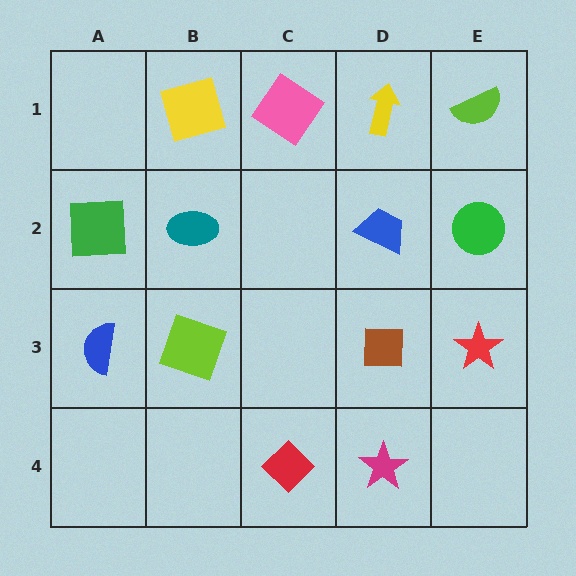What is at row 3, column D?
A brown square.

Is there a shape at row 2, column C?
No, that cell is empty.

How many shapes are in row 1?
4 shapes.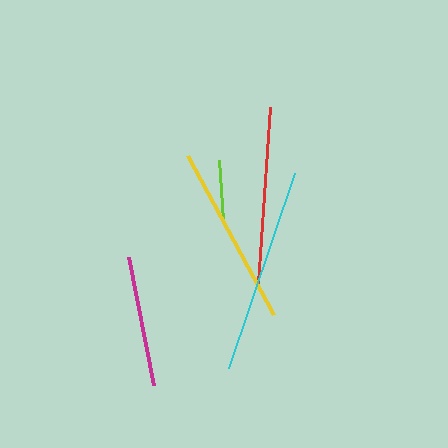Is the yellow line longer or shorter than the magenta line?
The yellow line is longer than the magenta line.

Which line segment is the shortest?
The lime line is the shortest at approximately 60 pixels.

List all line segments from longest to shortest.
From longest to shortest: cyan, yellow, red, magenta, lime.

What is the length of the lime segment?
The lime segment is approximately 60 pixels long.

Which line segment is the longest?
The cyan line is the longest at approximately 206 pixels.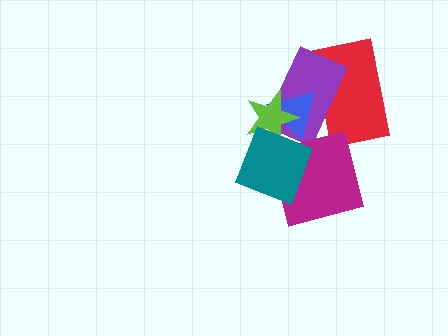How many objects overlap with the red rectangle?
2 objects overlap with the red rectangle.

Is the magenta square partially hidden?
Yes, it is partially covered by another shape.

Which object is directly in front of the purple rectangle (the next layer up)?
The blue triangle is directly in front of the purple rectangle.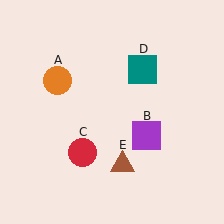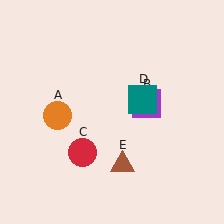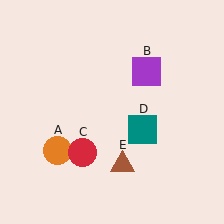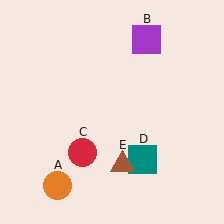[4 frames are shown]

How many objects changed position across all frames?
3 objects changed position: orange circle (object A), purple square (object B), teal square (object D).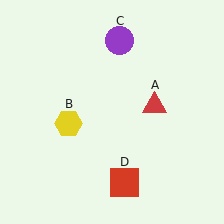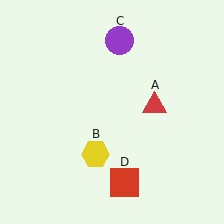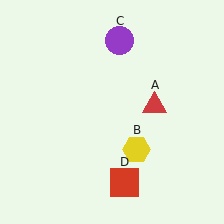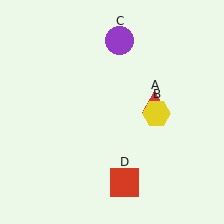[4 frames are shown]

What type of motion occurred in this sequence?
The yellow hexagon (object B) rotated counterclockwise around the center of the scene.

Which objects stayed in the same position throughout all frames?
Red triangle (object A) and purple circle (object C) and red square (object D) remained stationary.